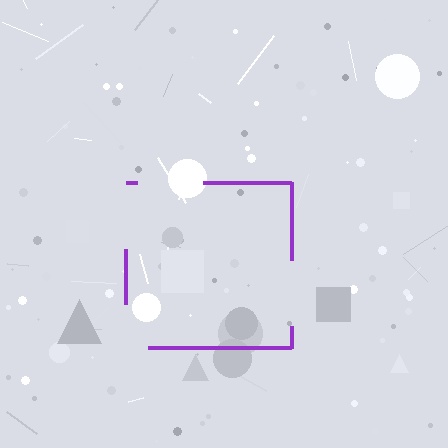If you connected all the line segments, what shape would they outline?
They would outline a square.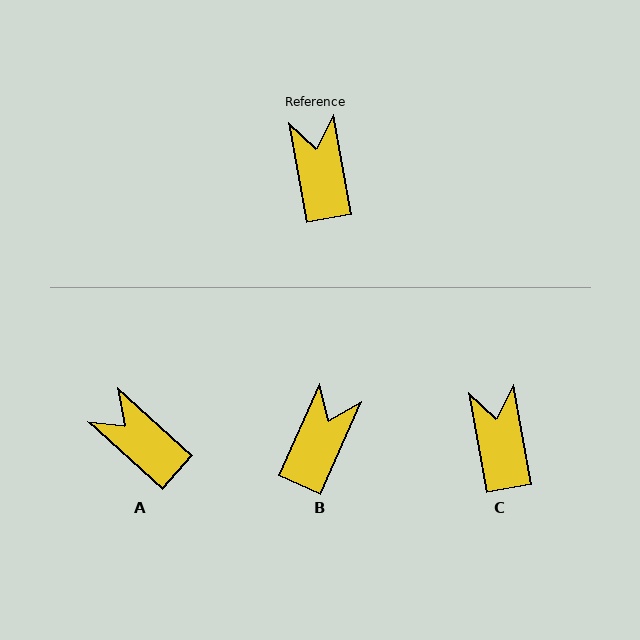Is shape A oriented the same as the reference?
No, it is off by about 38 degrees.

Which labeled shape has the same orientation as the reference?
C.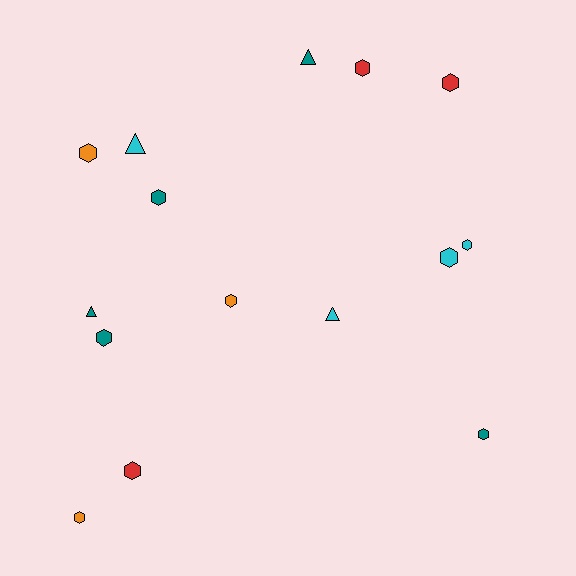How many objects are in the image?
There are 15 objects.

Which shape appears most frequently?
Hexagon, with 11 objects.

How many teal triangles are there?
There are 2 teal triangles.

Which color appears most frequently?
Teal, with 5 objects.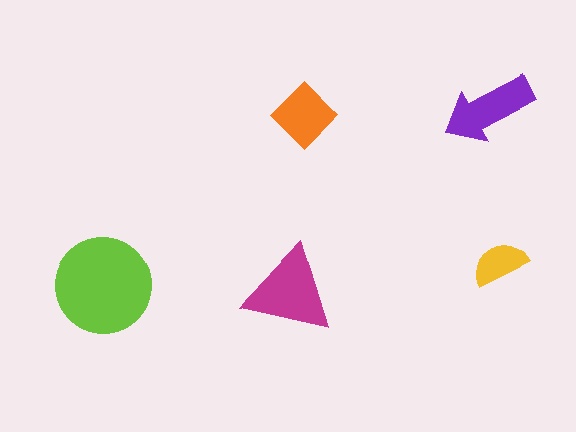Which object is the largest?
The lime circle.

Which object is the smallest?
The yellow semicircle.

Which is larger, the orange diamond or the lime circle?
The lime circle.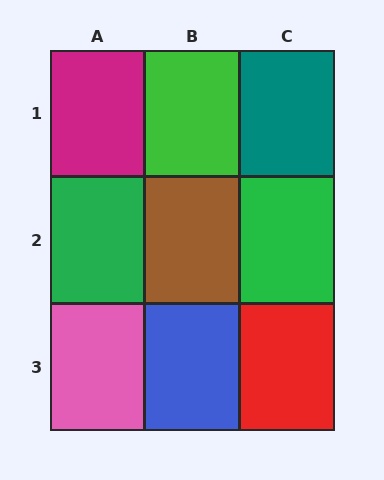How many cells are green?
3 cells are green.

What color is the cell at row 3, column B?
Blue.